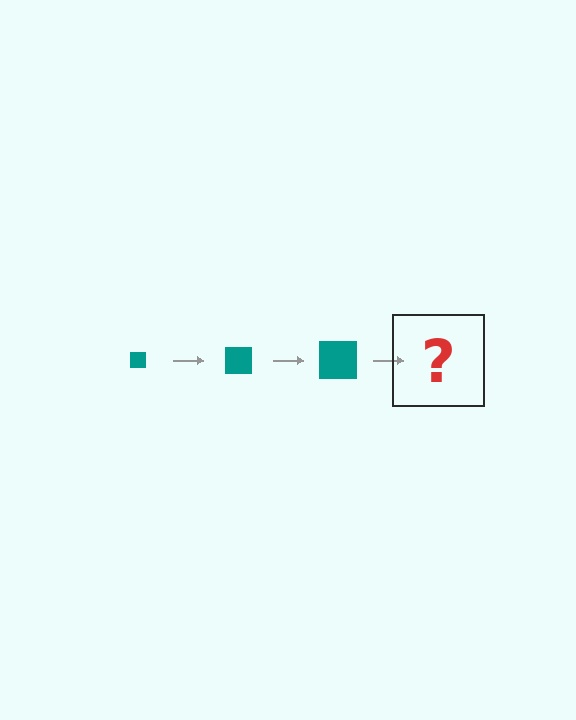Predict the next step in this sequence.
The next step is a teal square, larger than the previous one.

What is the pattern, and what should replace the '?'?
The pattern is that the square gets progressively larger each step. The '?' should be a teal square, larger than the previous one.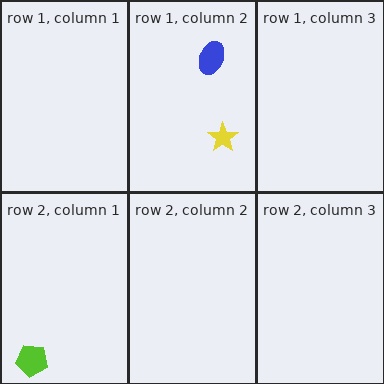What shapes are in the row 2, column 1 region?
The lime pentagon.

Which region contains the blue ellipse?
The row 1, column 2 region.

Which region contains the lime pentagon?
The row 2, column 1 region.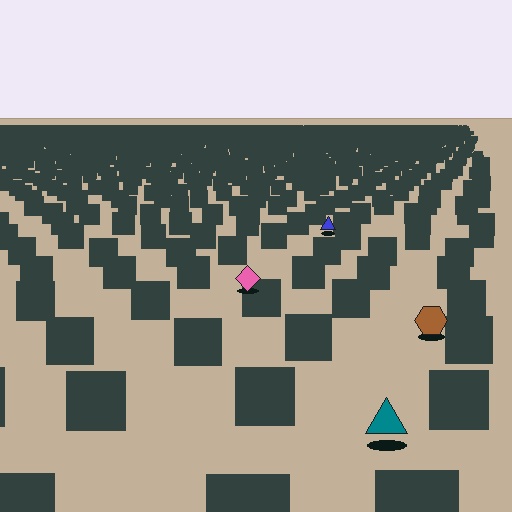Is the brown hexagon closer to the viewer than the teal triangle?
No. The teal triangle is closer — you can tell from the texture gradient: the ground texture is coarser near it.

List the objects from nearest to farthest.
From nearest to farthest: the teal triangle, the brown hexagon, the pink diamond, the blue triangle.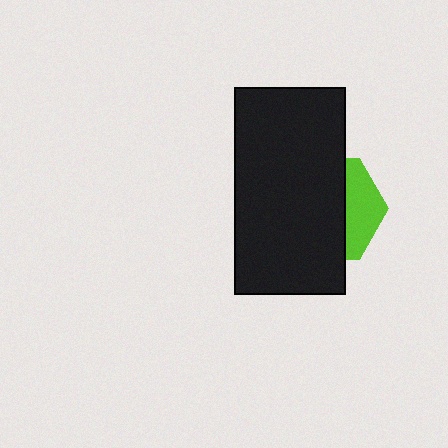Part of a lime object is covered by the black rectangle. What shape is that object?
It is a hexagon.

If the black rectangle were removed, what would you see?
You would see the complete lime hexagon.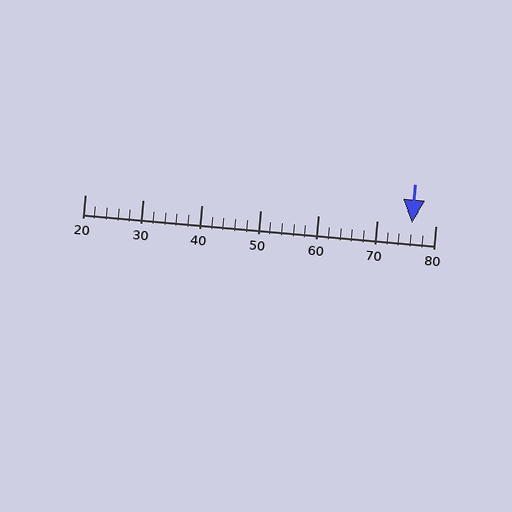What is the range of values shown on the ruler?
The ruler shows values from 20 to 80.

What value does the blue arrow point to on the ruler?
The blue arrow points to approximately 76.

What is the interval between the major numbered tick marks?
The major tick marks are spaced 10 units apart.